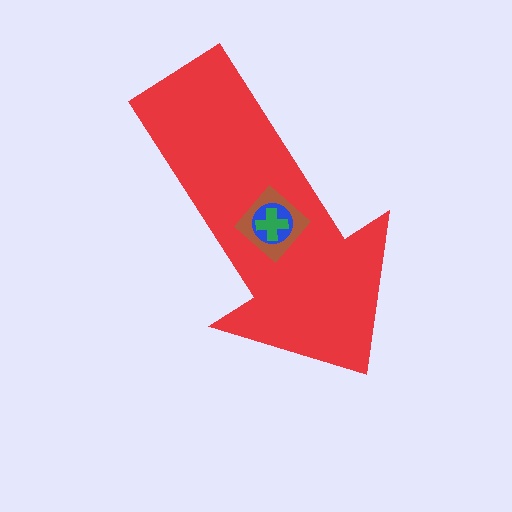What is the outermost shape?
The red arrow.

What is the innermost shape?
The green cross.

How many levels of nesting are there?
4.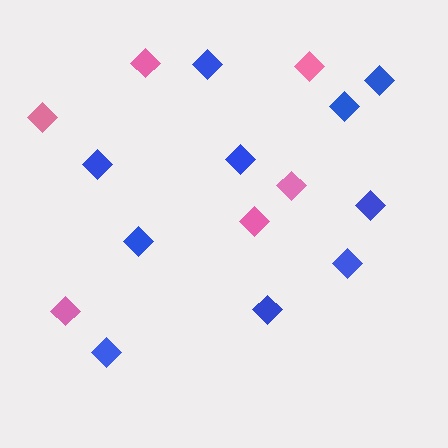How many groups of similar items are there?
There are 2 groups: one group of pink diamonds (6) and one group of blue diamonds (10).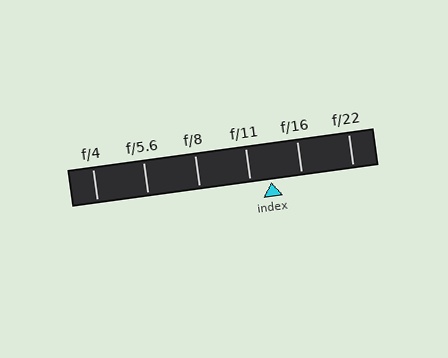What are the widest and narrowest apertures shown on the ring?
The widest aperture shown is f/4 and the narrowest is f/22.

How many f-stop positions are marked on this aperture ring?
There are 6 f-stop positions marked.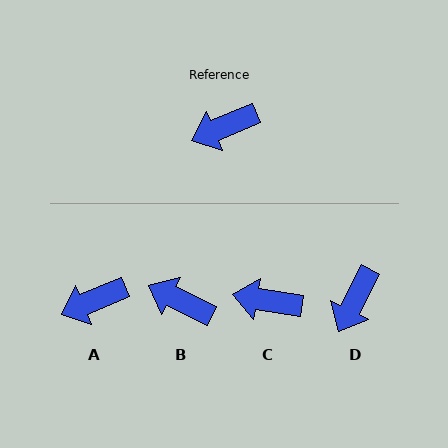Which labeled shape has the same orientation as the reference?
A.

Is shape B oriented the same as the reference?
No, it is off by about 49 degrees.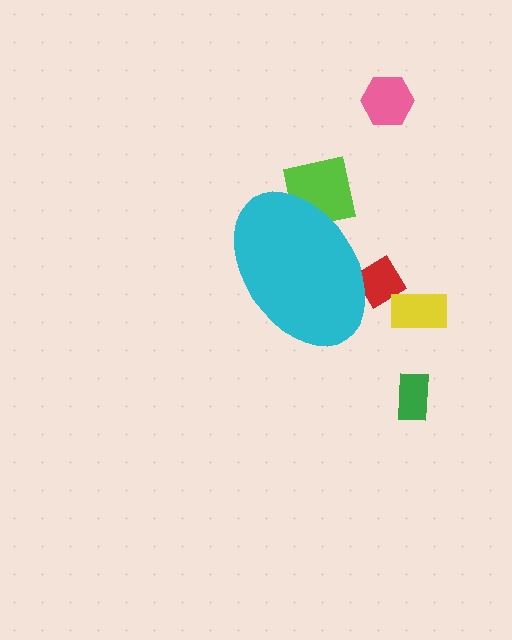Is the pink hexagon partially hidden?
No, the pink hexagon is fully visible.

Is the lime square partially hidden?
Yes, the lime square is partially hidden behind the cyan ellipse.